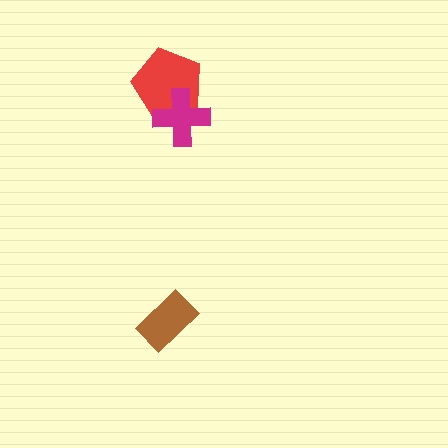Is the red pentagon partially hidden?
Yes, it is partially covered by another shape.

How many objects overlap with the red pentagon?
1 object overlaps with the red pentagon.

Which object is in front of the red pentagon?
The magenta cross is in front of the red pentagon.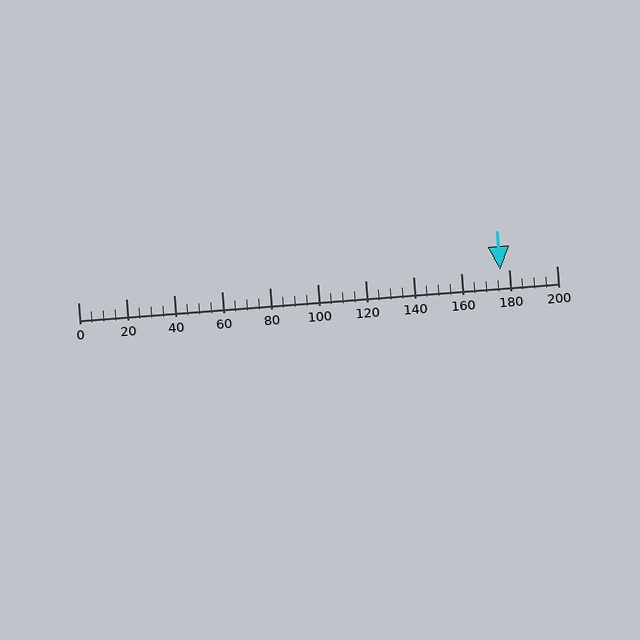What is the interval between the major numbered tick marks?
The major tick marks are spaced 20 units apart.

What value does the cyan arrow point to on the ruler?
The cyan arrow points to approximately 176.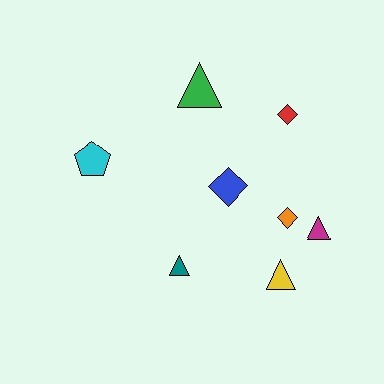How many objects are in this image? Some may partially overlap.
There are 8 objects.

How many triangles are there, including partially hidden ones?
There are 4 triangles.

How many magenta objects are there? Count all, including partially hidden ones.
There is 1 magenta object.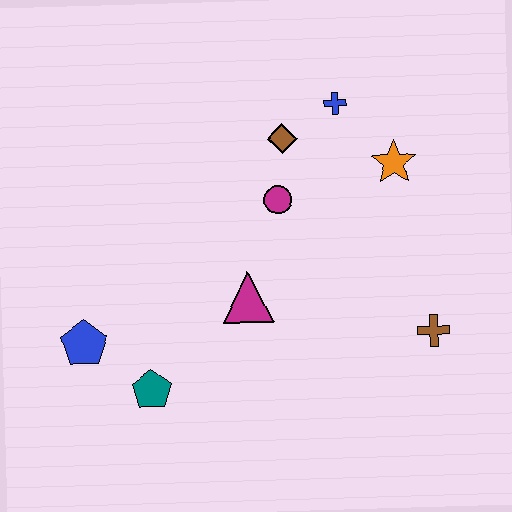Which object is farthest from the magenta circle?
The blue pentagon is farthest from the magenta circle.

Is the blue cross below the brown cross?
No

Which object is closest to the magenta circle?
The brown diamond is closest to the magenta circle.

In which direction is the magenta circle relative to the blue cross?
The magenta circle is below the blue cross.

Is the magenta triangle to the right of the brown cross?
No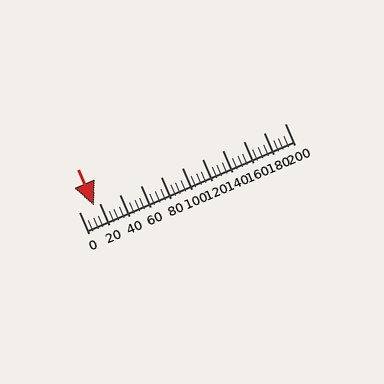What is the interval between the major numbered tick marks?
The major tick marks are spaced 20 units apart.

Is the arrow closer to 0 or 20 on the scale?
The arrow is closer to 20.